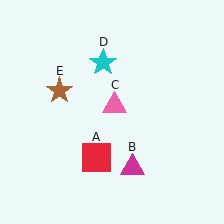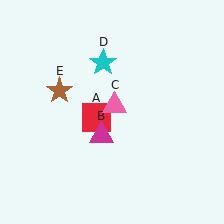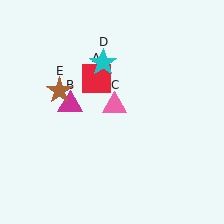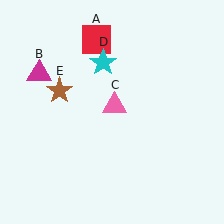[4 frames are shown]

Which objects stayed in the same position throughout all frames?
Pink triangle (object C) and cyan star (object D) and brown star (object E) remained stationary.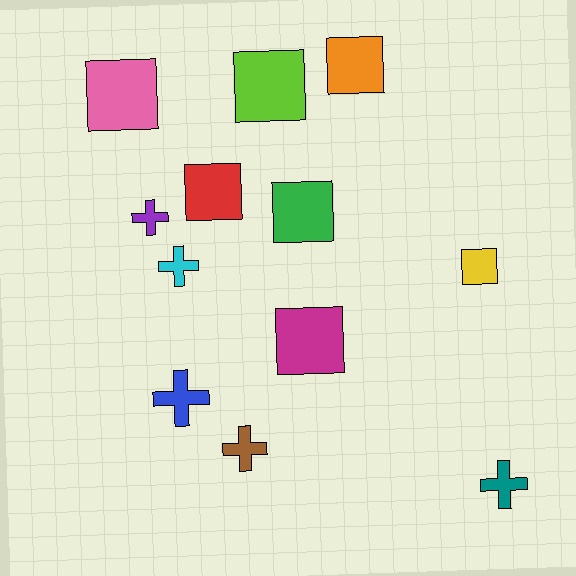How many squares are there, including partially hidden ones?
There are 7 squares.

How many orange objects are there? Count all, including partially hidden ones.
There is 1 orange object.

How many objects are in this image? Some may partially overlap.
There are 12 objects.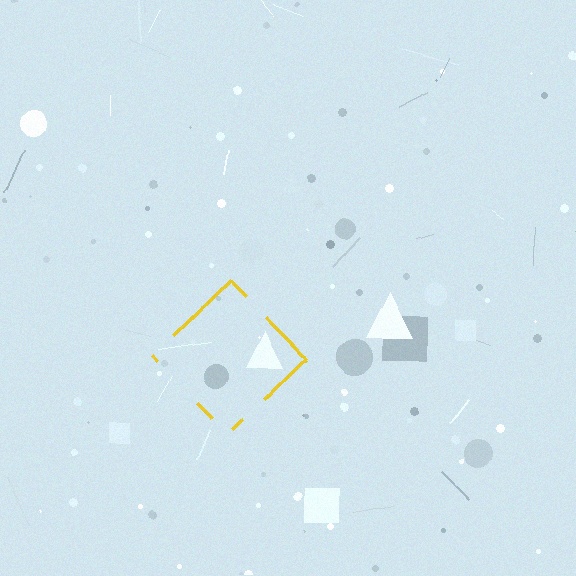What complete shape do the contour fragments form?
The contour fragments form a diamond.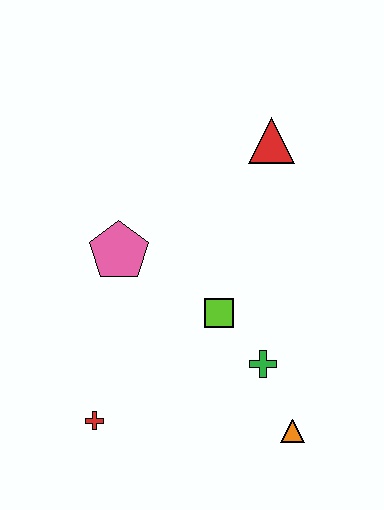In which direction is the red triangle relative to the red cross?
The red triangle is above the red cross.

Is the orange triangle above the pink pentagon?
No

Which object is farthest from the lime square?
The red triangle is farthest from the lime square.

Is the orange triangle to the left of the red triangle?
No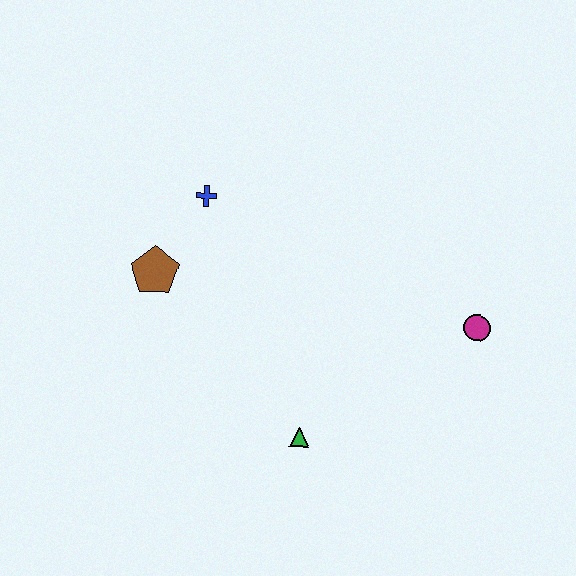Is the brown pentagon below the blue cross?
Yes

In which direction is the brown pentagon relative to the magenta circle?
The brown pentagon is to the left of the magenta circle.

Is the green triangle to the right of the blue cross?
Yes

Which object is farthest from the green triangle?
The blue cross is farthest from the green triangle.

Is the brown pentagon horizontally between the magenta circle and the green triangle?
No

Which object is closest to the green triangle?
The magenta circle is closest to the green triangle.